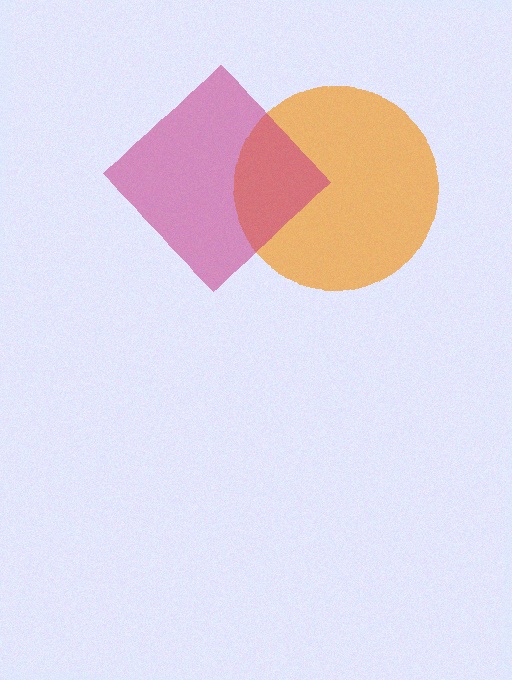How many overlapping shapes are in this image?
There are 2 overlapping shapes in the image.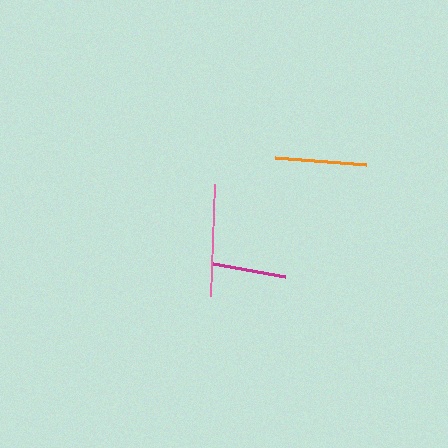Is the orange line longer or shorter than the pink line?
The pink line is longer than the orange line.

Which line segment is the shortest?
The magenta line is the shortest at approximately 73 pixels.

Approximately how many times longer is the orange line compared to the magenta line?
The orange line is approximately 1.2 times the length of the magenta line.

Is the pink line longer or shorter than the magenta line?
The pink line is longer than the magenta line.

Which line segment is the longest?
The pink line is the longest at approximately 112 pixels.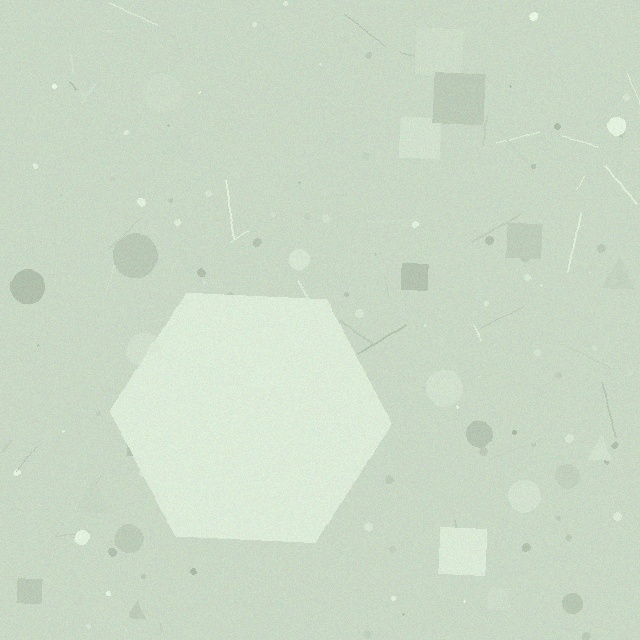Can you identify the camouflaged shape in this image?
The camouflaged shape is a hexagon.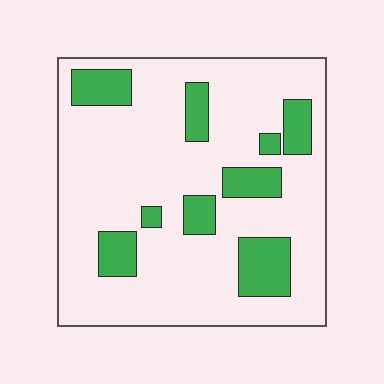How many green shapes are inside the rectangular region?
9.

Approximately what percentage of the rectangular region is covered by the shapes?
Approximately 20%.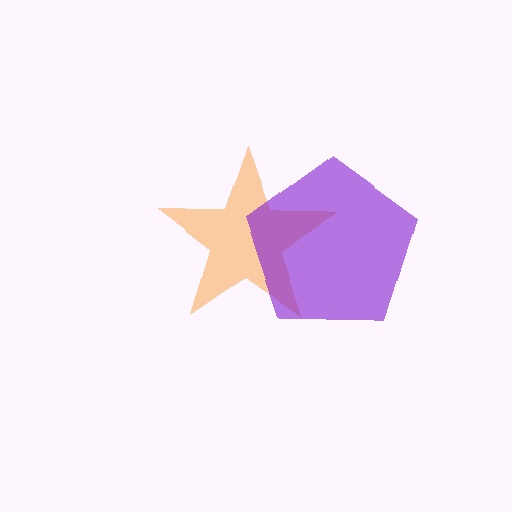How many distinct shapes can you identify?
There are 2 distinct shapes: an orange star, a purple pentagon.